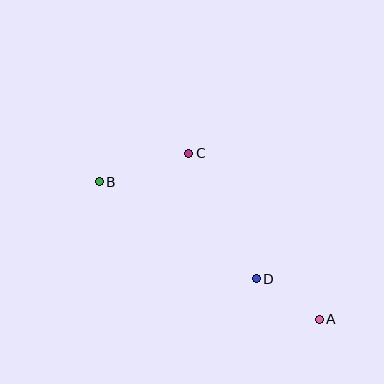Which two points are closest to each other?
Points A and D are closest to each other.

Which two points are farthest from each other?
Points A and B are farthest from each other.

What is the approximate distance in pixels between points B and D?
The distance between B and D is approximately 184 pixels.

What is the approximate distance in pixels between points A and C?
The distance between A and C is approximately 211 pixels.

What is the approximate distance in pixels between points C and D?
The distance between C and D is approximately 142 pixels.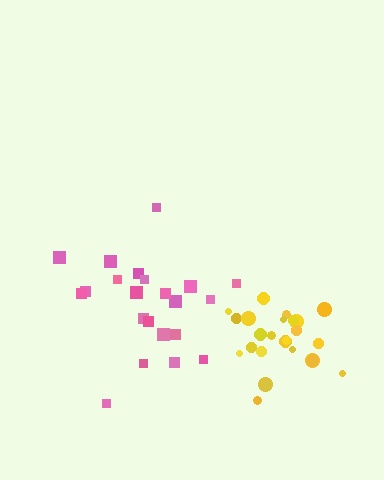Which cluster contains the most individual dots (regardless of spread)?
Yellow (24).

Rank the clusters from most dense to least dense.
yellow, pink.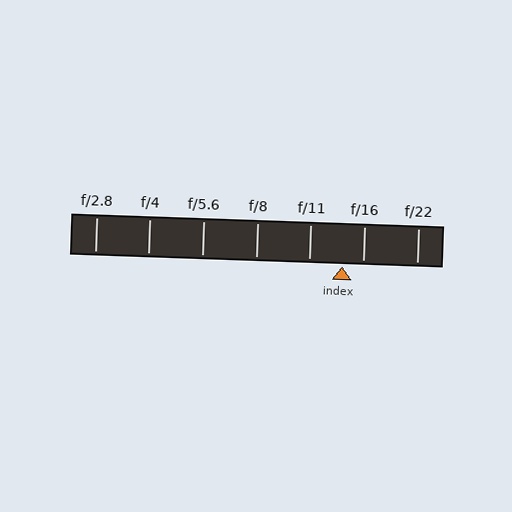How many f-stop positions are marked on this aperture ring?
There are 7 f-stop positions marked.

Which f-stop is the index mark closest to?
The index mark is closest to f/16.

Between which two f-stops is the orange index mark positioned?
The index mark is between f/11 and f/16.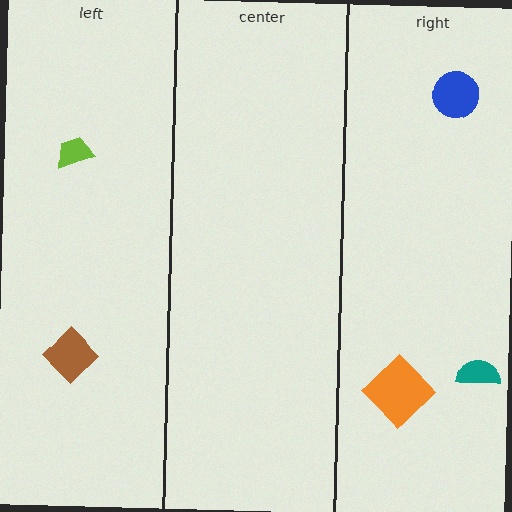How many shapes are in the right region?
3.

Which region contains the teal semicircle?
The right region.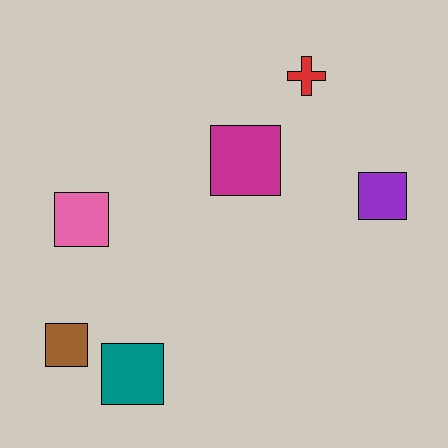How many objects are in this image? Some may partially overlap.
There are 6 objects.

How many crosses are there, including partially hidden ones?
There is 1 cross.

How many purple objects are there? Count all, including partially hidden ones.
There is 1 purple object.